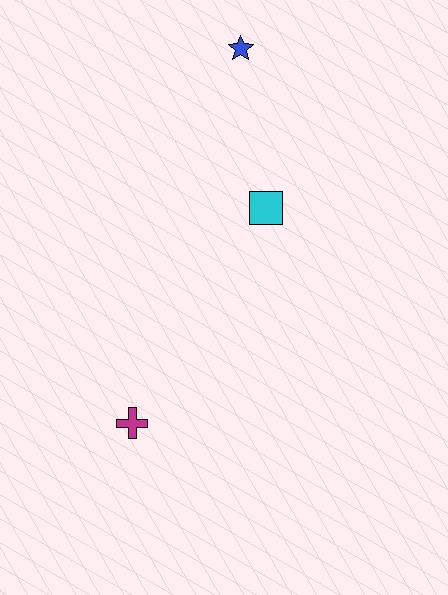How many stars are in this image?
There is 1 star.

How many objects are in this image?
There are 3 objects.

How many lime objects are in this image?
There are no lime objects.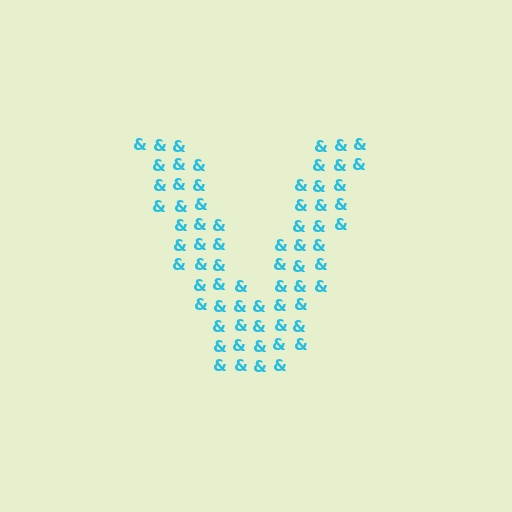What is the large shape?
The large shape is the letter V.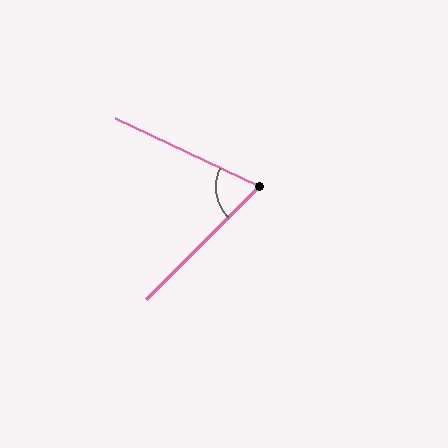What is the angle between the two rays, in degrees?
Approximately 70 degrees.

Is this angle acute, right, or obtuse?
It is acute.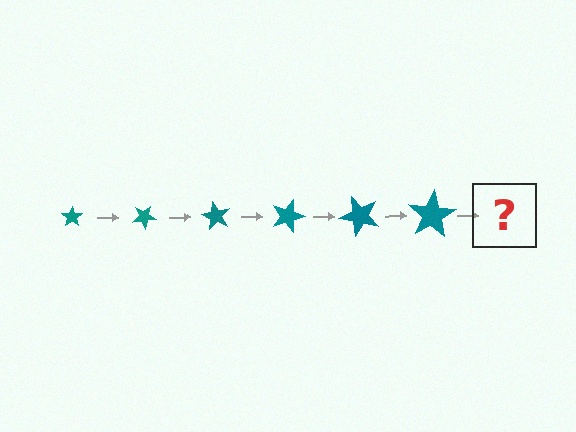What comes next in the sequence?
The next element should be a star, larger than the previous one and rotated 180 degrees from the start.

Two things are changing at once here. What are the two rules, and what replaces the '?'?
The two rules are that the star grows larger each step and it rotates 30 degrees each step. The '?' should be a star, larger than the previous one and rotated 180 degrees from the start.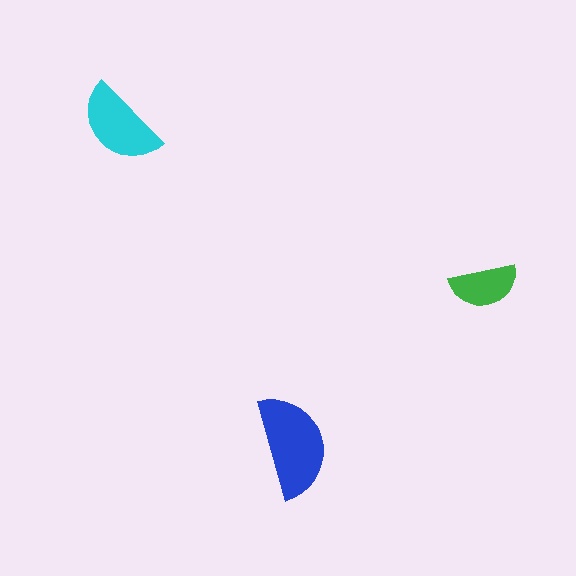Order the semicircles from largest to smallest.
the blue one, the cyan one, the green one.